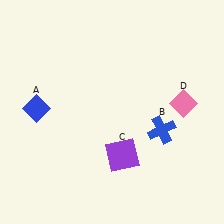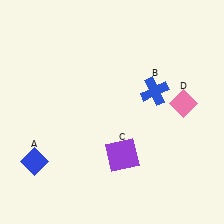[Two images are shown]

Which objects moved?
The objects that moved are: the blue diamond (A), the blue cross (B).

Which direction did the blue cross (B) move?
The blue cross (B) moved up.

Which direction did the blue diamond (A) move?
The blue diamond (A) moved down.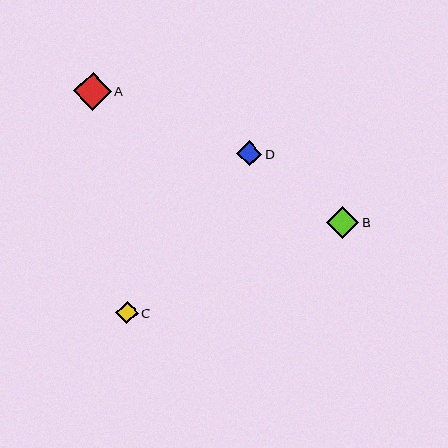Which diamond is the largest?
Diamond A is the largest with a size of approximately 38 pixels.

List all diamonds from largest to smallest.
From largest to smallest: A, B, D, C.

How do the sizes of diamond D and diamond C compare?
Diamond D and diamond C are approximately the same size.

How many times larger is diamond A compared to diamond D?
Diamond A is approximately 1.5 times the size of diamond D.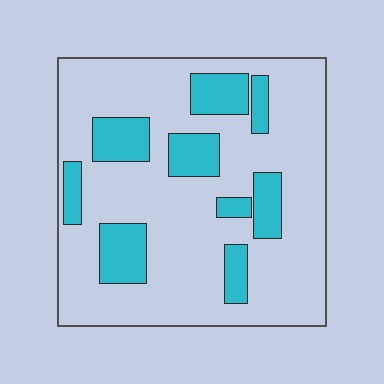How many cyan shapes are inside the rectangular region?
9.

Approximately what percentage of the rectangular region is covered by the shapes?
Approximately 25%.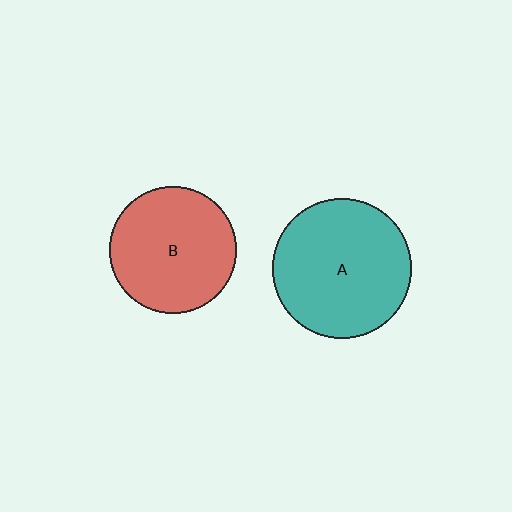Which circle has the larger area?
Circle A (teal).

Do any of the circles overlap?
No, none of the circles overlap.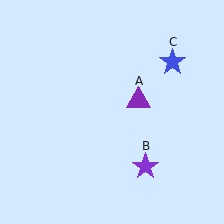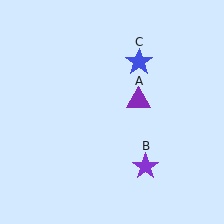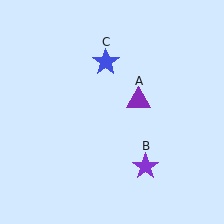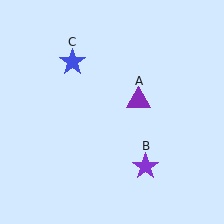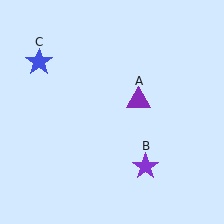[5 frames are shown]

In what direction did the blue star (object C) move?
The blue star (object C) moved left.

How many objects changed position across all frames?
1 object changed position: blue star (object C).